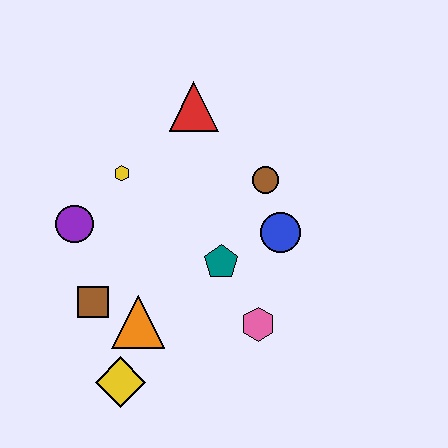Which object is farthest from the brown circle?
The yellow diamond is farthest from the brown circle.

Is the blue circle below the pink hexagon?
No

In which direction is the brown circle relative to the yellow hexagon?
The brown circle is to the right of the yellow hexagon.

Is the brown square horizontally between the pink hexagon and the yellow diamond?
No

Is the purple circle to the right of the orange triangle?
No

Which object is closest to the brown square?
The orange triangle is closest to the brown square.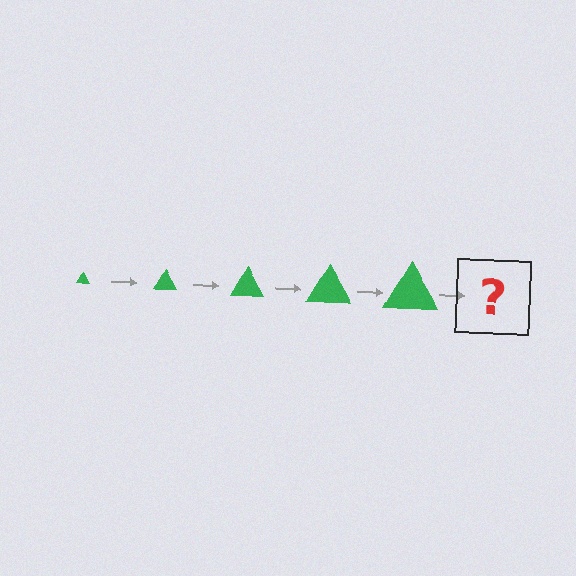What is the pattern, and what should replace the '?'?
The pattern is that the triangle gets progressively larger each step. The '?' should be a green triangle, larger than the previous one.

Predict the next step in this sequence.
The next step is a green triangle, larger than the previous one.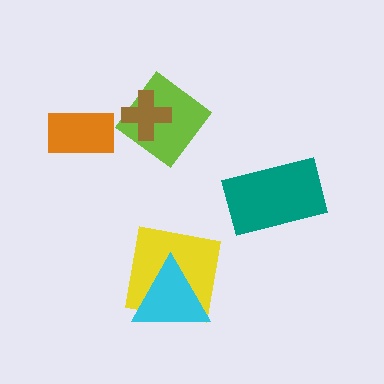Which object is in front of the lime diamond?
The brown cross is in front of the lime diamond.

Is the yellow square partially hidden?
Yes, it is partially covered by another shape.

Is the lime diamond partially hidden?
Yes, it is partially covered by another shape.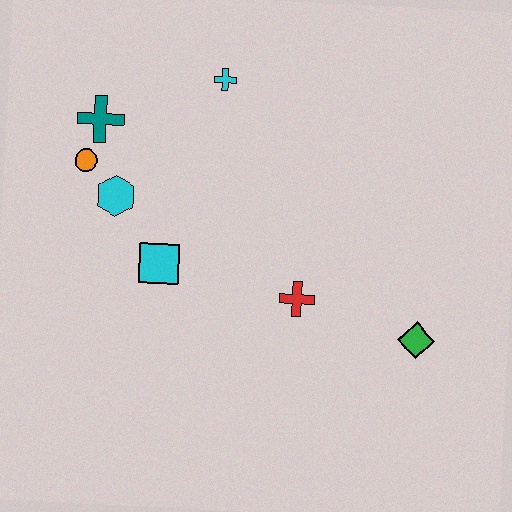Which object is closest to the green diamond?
The red cross is closest to the green diamond.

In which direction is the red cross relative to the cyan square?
The red cross is to the right of the cyan square.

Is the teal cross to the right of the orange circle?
Yes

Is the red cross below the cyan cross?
Yes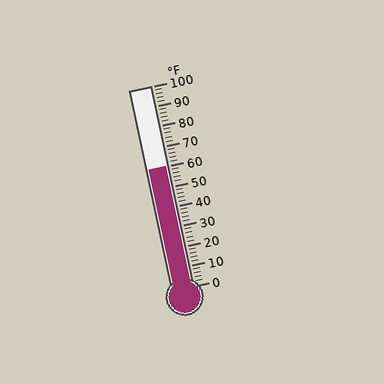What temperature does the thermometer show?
The thermometer shows approximately 60°F.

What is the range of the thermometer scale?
The thermometer scale ranges from 0°F to 100°F.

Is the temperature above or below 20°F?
The temperature is above 20°F.